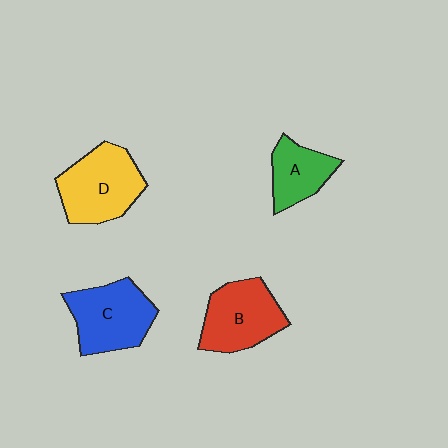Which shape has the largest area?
Shape D (yellow).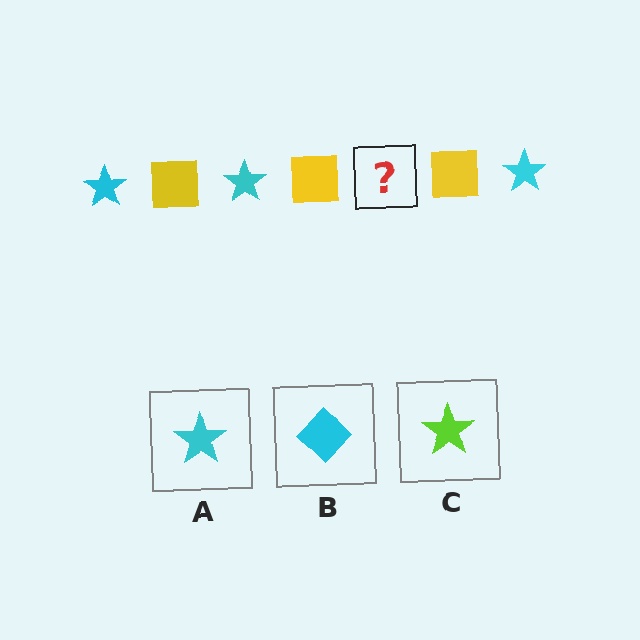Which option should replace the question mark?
Option A.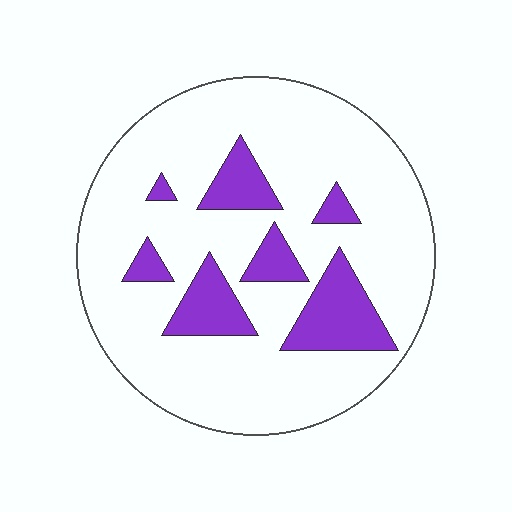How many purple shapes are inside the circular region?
7.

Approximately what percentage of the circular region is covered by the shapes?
Approximately 20%.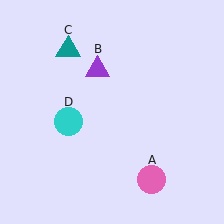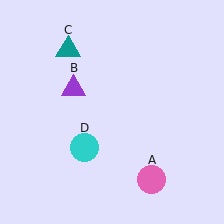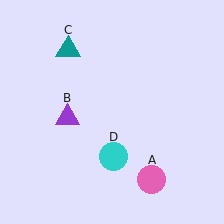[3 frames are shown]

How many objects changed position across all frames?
2 objects changed position: purple triangle (object B), cyan circle (object D).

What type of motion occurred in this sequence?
The purple triangle (object B), cyan circle (object D) rotated counterclockwise around the center of the scene.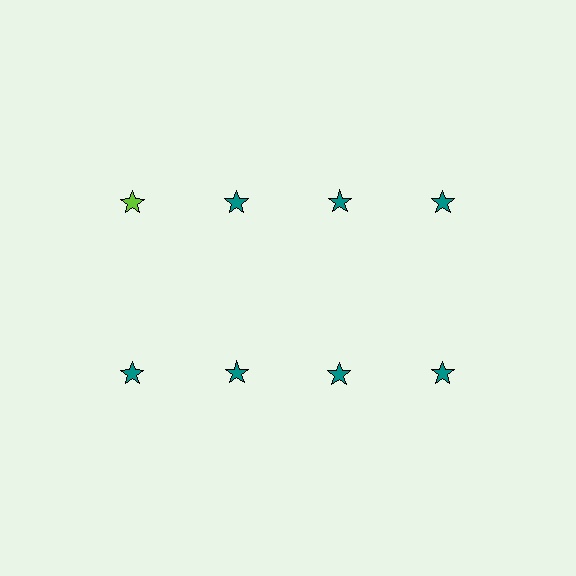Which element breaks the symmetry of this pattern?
The lime star in the top row, leftmost column breaks the symmetry. All other shapes are teal stars.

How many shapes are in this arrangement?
There are 8 shapes arranged in a grid pattern.